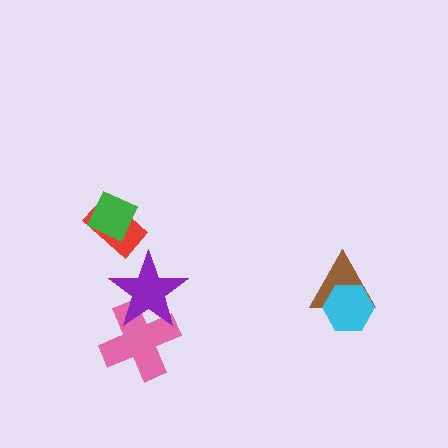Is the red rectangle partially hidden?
Yes, it is partially covered by another shape.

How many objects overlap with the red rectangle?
1 object overlaps with the red rectangle.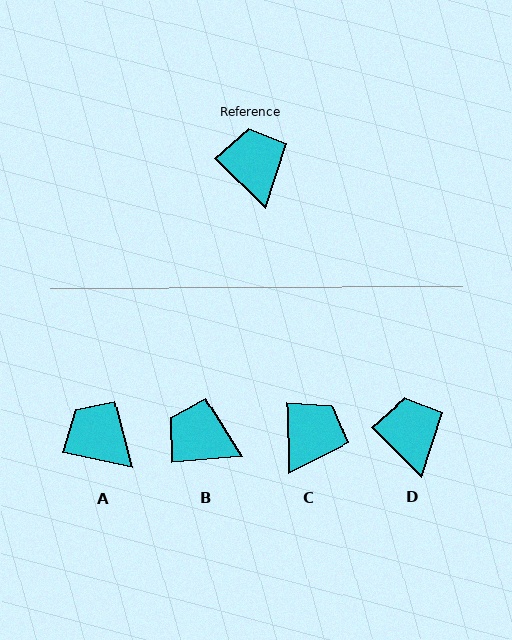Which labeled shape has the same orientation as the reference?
D.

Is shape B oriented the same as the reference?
No, it is off by about 50 degrees.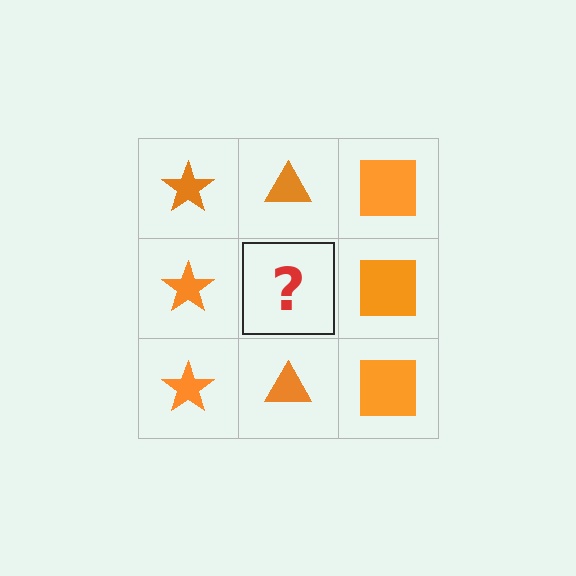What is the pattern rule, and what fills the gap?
The rule is that each column has a consistent shape. The gap should be filled with an orange triangle.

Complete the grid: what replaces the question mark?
The question mark should be replaced with an orange triangle.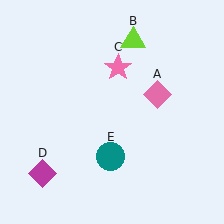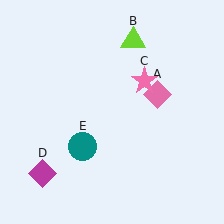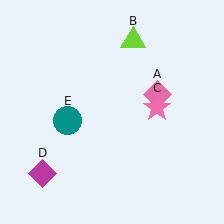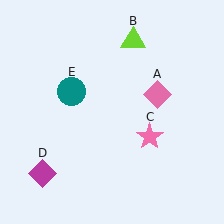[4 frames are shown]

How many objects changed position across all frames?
2 objects changed position: pink star (object C), teal circle (object E).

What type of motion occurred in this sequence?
The pink star (object C), teal circle (object E) rotated clockwise around the center of the scene.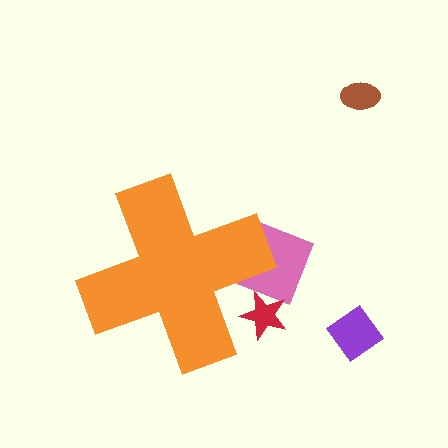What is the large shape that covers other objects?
An orange cross.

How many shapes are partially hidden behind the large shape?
2 shapes are partially hidden.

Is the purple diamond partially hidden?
No, the purple diamond is fully visible.